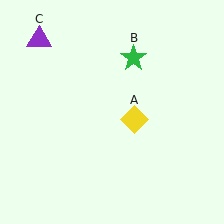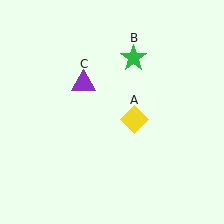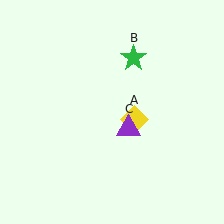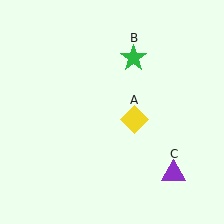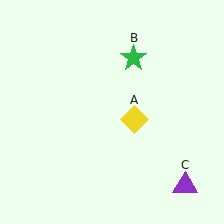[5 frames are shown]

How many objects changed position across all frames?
1 object changed position: purple triangle (object C).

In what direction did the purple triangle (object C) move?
The purple triangle (object C) moved down and to the right.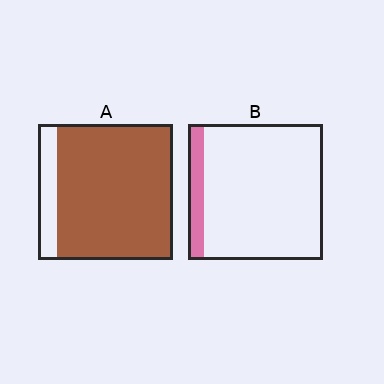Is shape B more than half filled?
No.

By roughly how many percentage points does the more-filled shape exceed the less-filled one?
By roughly 75 percentage points (A over B).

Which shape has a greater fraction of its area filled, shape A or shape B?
Shape A.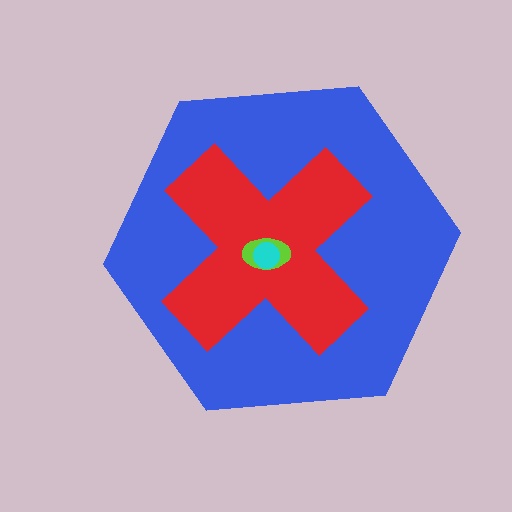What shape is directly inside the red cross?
The lime ellipse.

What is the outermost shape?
The blue hexagon.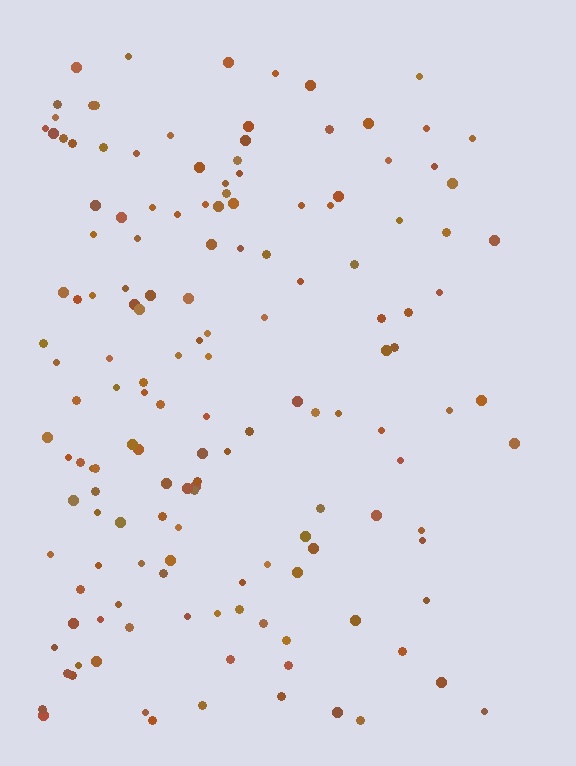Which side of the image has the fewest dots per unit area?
The right.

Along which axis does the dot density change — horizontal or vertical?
Horizontal.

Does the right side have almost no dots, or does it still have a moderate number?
Still a moderate number, just noticeably fewer than the left.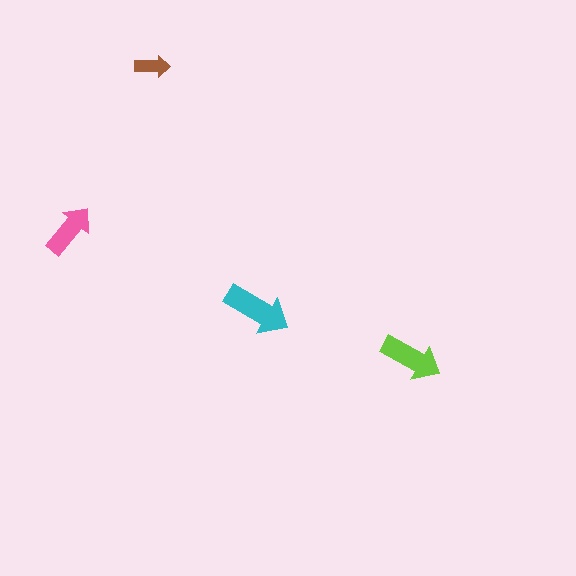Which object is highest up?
The brown arrow is topmost.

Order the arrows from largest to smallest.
the cyan one, the lime one, the pink one, the brown one.